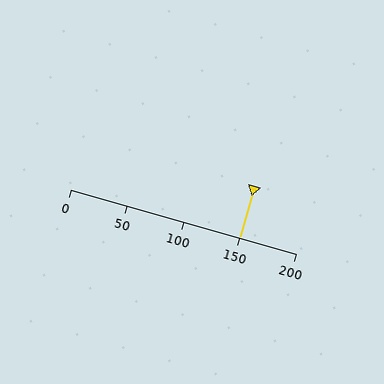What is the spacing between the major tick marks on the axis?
The major ticks are spaced 50 apart.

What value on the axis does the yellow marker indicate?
The marker indicates approximately 150.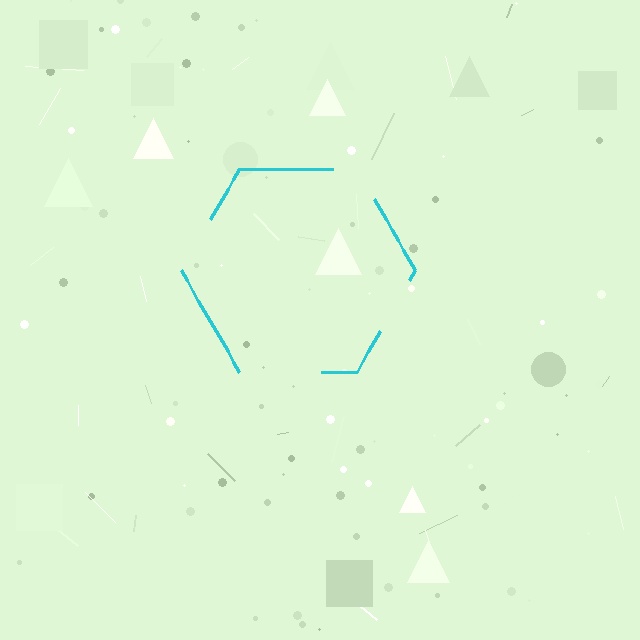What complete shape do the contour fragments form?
The contour fragments form a hexagon.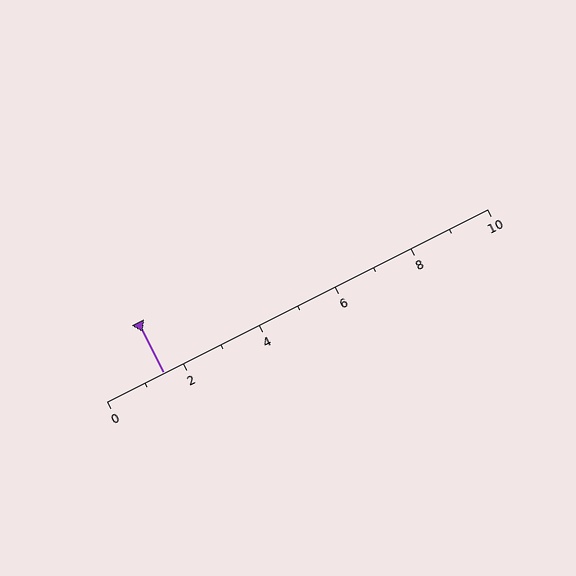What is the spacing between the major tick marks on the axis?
The major ticks are spaced 2 apart.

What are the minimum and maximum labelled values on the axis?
The axis runs from 0 to 10.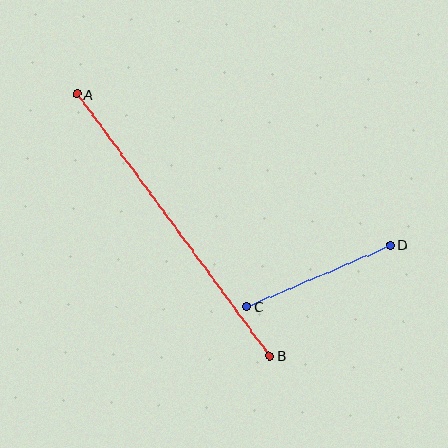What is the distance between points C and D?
The distance is approximately 157 pixels.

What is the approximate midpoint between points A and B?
The midpoint is at approximately (173, 225) pixels.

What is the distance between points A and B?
The distance is approximately 326 pixels.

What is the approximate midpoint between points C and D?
The midpoint is at approximately (318, 276) pixels.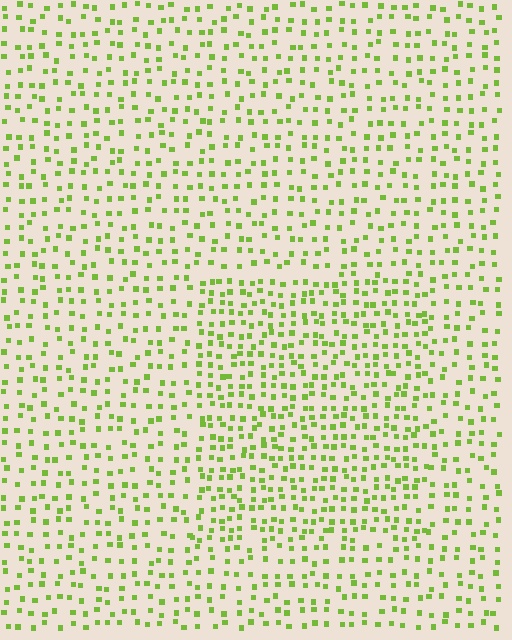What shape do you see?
I see a rectangle.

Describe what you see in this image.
The image contains small lime elements arranged at two different densities. A rectangle-shaped region is visible where the elements are more densely packed than the surrounding area.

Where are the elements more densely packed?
The elements are more densely packed inside the rectangle boundary.